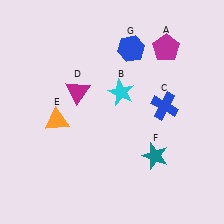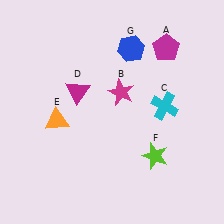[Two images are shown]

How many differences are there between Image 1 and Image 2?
There are 3 differences between the two images.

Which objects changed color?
B changed from cyan to magenta. C changed from blue to cyan. F changed from teal to lime.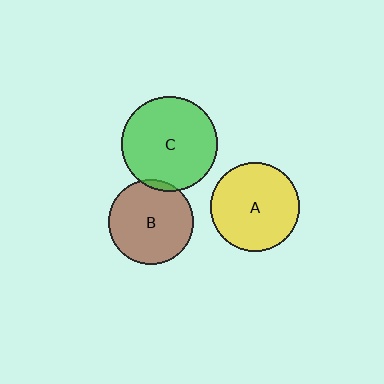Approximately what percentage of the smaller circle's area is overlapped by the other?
Approximately 5%.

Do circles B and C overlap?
Yes.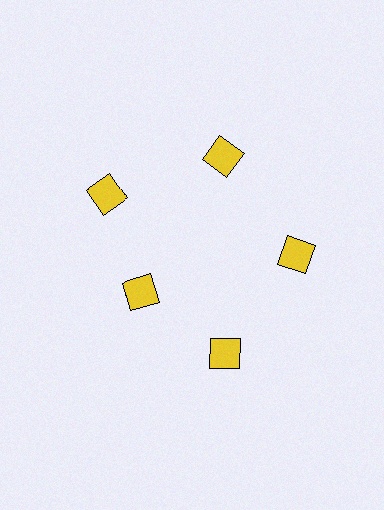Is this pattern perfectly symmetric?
No. The 5 yellow squares are arranged in a ring, but one element near the 8 o'clock position is pulled inward toward the center, breaking the 5-fold rotational symmetry.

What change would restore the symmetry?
The symmetry would be restored by moving it outward, back onto the ring so that all 5 squares sit at equal angles and equal distance from the center.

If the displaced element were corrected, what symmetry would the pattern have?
It would have 5-fold rotational symmetry — the pattern would map onto itself every 72 degrees.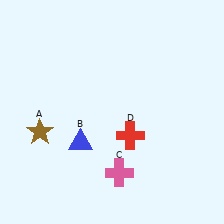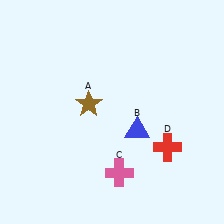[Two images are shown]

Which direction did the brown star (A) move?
The brown star (A) moved right.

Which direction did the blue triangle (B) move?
The blue triangle (B) moved right.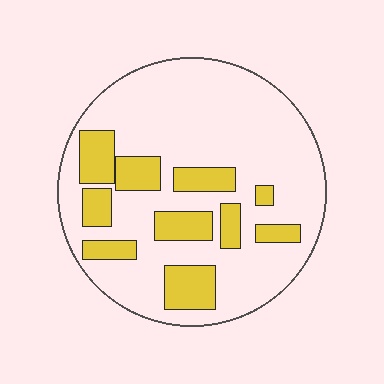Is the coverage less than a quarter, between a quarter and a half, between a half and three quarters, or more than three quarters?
Less than a quarter.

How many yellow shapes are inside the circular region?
10.